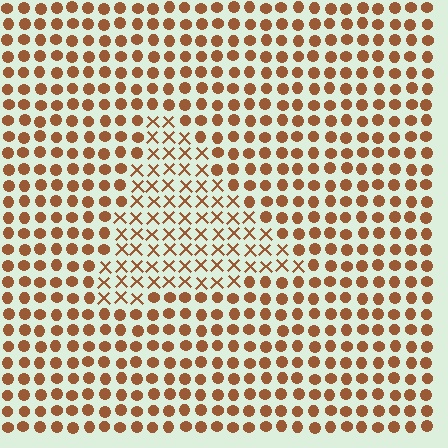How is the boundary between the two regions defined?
The boundary is defined by a change in element shape: X marks inside vs. circles outside. All elements share the same color and spacing.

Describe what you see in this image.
The image is filled with small brown elements arranged in a uniform grid. A triangle-shaped region contains X marks, while the surrounding area contains circles. The boundary is defined purely by the change in element shape.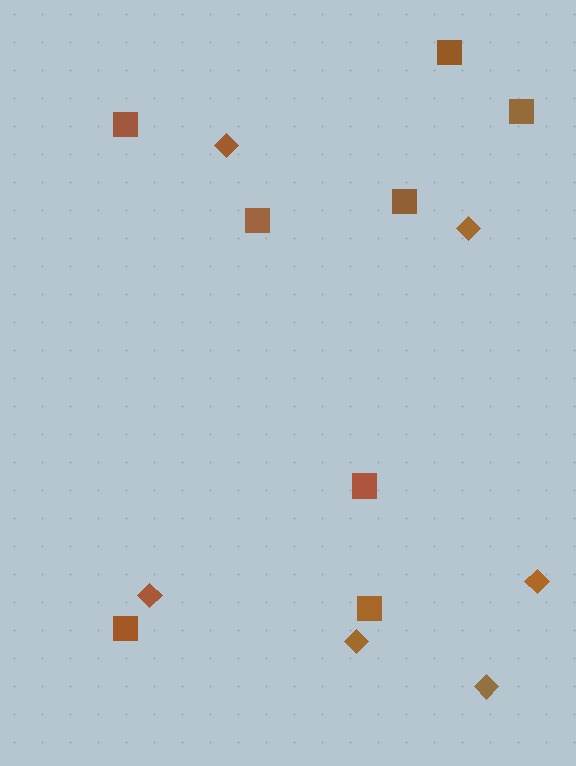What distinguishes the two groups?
There are 2 groups: one group of squares (8) and one group of diamonds (6).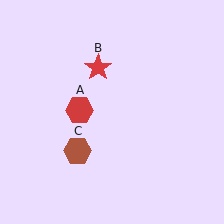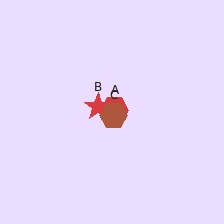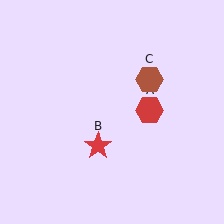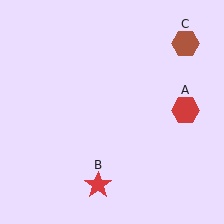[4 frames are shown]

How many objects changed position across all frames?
3 objects changed position: red hexagon (object A), red star (object B), brown hexagon (object C).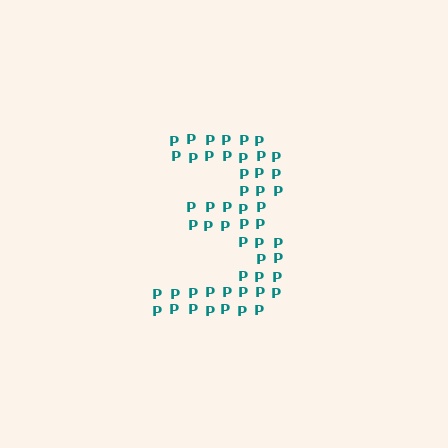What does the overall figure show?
The overall figure shows the digit 3.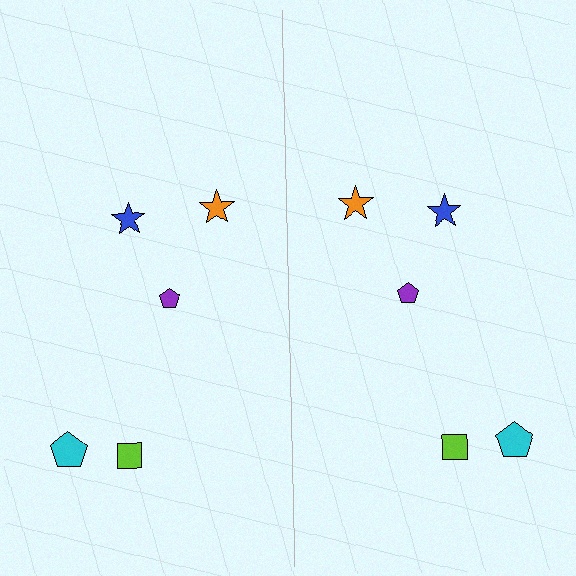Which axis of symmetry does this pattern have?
The pattern has a vertical axis of symmetry running through the center of the image.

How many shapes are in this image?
There are 10 shapes in this image.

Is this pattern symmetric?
Yes, this pattern has bilateral (reflection) symmetry.